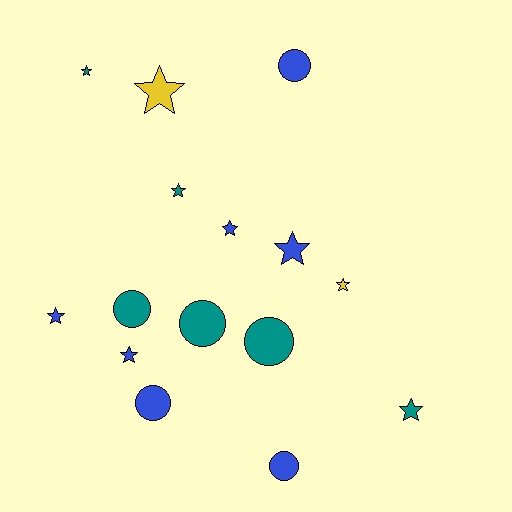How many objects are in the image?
There are 15 objects.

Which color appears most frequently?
Blue, with 7 objects.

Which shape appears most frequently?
Star, with 9 objects.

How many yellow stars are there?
There are 2 yellow stars.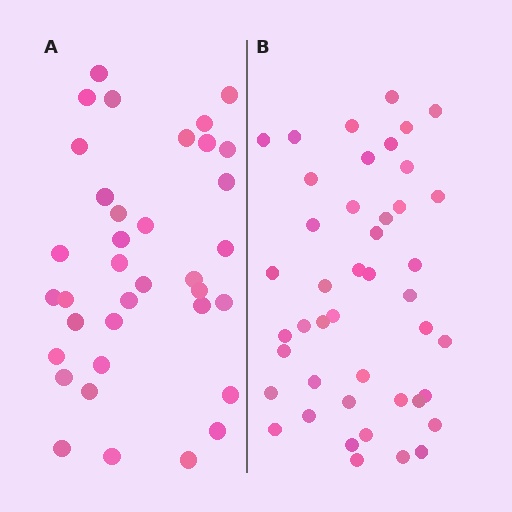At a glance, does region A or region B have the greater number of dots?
Region B (the right region) has more dots.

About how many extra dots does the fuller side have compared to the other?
Region B has roughly 8 or so more dots than region A.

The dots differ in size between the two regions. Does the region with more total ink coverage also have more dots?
No. Region A has more total ink coverage because its dots are larger, but region B actually contains more individual dots. Total area can be misleading — the number of items is what matters here.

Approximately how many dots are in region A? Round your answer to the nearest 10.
About 40 dots. (The exact count is 36, which rounds to 40.)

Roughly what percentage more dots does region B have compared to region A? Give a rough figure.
About 20% more.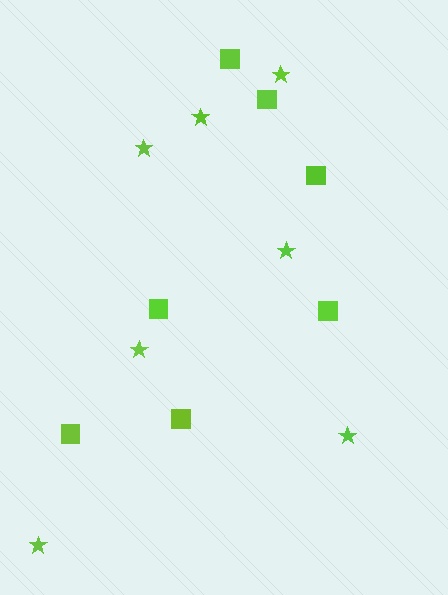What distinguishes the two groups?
There are 2 groups: one group of squares (7) and one group of stars (7).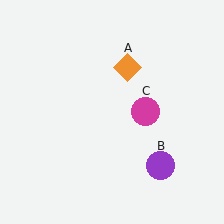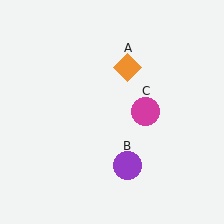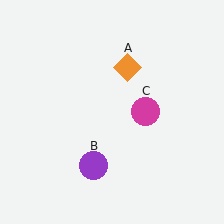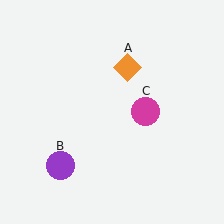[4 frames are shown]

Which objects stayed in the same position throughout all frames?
Orange diamond (object A) and magenta circle (object C) remained stationary.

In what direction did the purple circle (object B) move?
The purple circle (object B) moved left.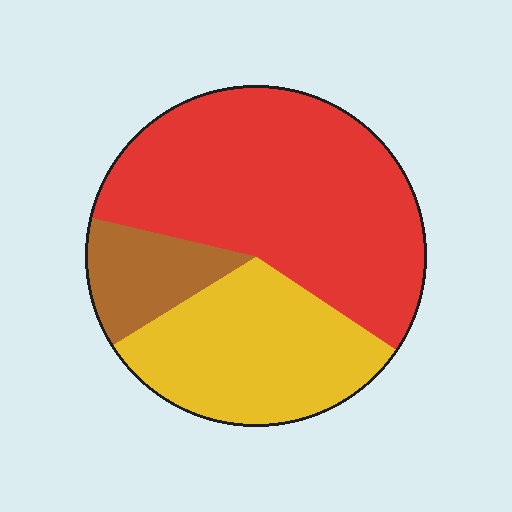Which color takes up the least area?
Brown, at roughly 15%.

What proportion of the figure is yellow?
Yellow covers 32% of the figure.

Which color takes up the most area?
Red, at roughly 55%.